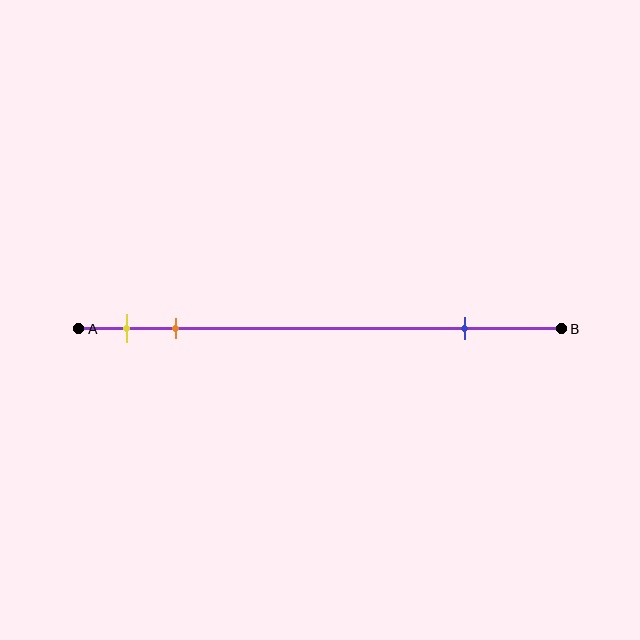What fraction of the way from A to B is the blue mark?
The blue mark is approximately 80% (0.8) of the way from A to B.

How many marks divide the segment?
There are 3 marks dividing the segment.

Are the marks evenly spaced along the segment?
No, the marks are not evenly spaced.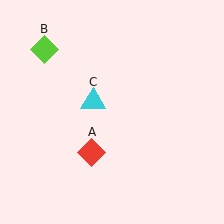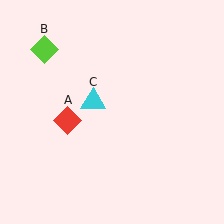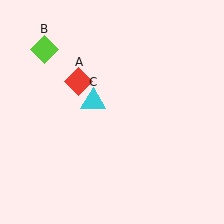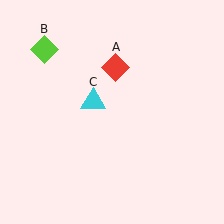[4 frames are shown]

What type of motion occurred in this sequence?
The red diamond (object A) rotated clockwise around the center of the scene.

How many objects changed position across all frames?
1 object changed position: red diamond (object A).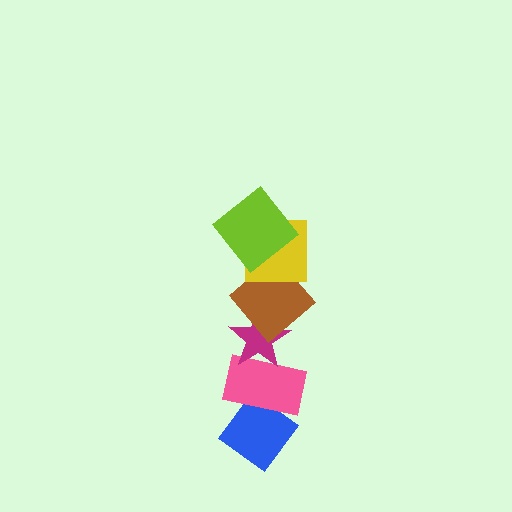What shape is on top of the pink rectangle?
The magenta star is on top of the pink rectangle.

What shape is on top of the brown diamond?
The yellow square is on top of the brown diamond.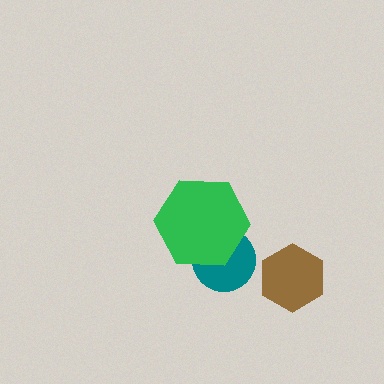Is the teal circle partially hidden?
Yes, it is partially covered by another shape.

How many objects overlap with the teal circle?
1 object overlaps with the teal circle.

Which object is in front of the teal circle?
The green hexagon is in front of the teal circle.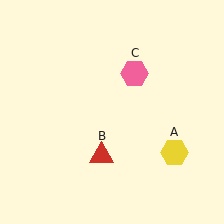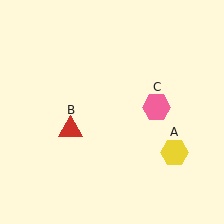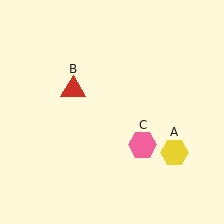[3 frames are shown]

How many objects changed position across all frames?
2 objects changed position: red triangle (object B), pink hexagon (object C).